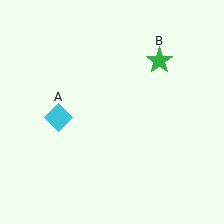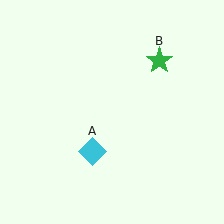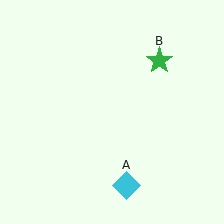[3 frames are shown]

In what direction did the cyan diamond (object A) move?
The cyan diamond (object A) moved down and to the right.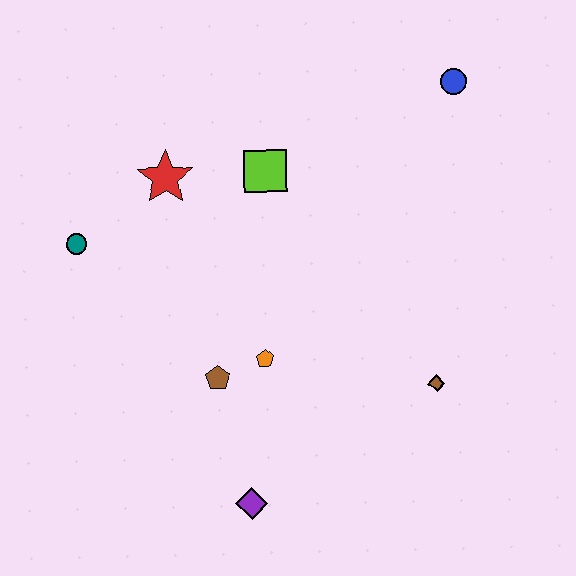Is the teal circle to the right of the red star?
No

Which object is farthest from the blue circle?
The purple diamond is farthest from the blue circle.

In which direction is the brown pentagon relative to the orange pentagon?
The brown pentagon is to the left of the orange pentagon.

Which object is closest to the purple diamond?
The brown pentagon is closest to the purple diamond.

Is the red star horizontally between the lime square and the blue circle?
No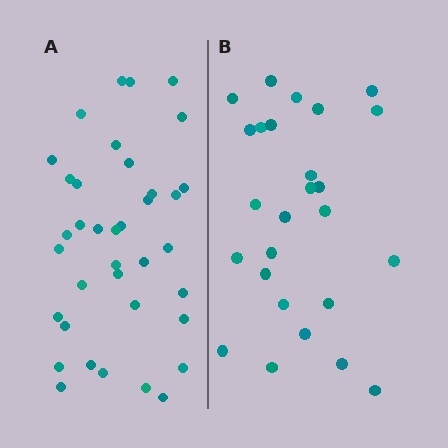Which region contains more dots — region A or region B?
Region A (the left region) has more dots.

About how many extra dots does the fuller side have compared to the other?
Region A has roughly 12 or so more dots than region B.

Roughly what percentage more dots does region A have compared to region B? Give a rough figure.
About 40% more.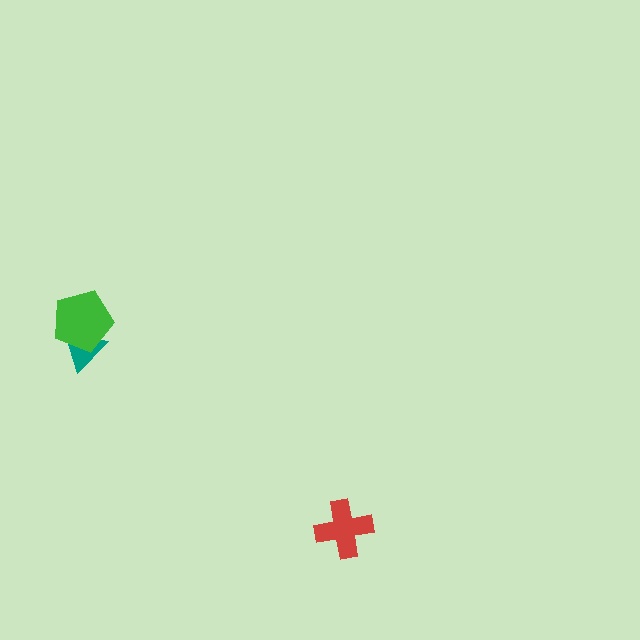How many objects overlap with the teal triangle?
1 object overlaps with the teal triangle.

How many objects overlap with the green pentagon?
1 object overlaps with the green pentagon.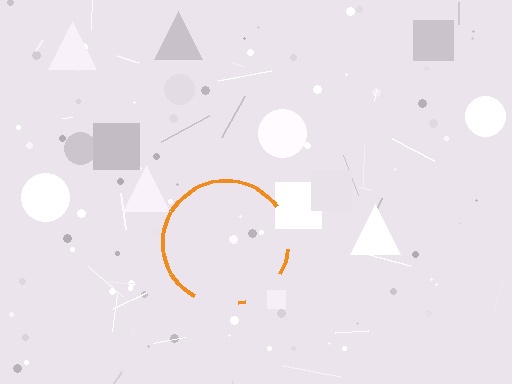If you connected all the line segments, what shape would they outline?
They would outline a circle.